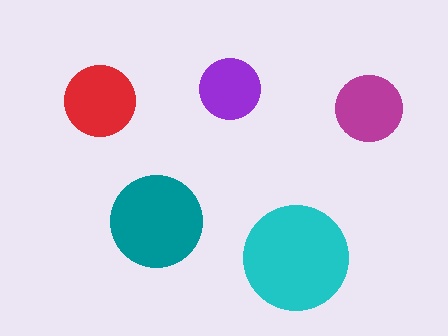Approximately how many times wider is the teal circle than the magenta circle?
About 1.5 times wider.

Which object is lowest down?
The cyan circle is bottommost.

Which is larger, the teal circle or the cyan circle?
The cyan one.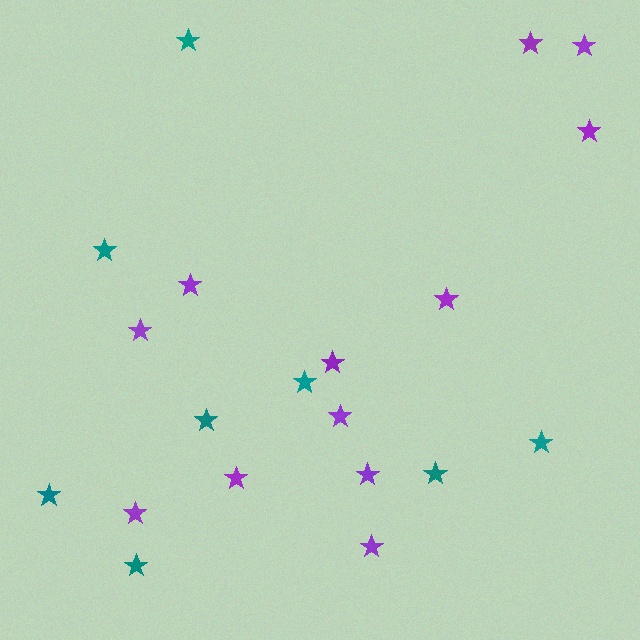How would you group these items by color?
There are 2 groups: one group of purple stars (12) and one group of teal stars (8).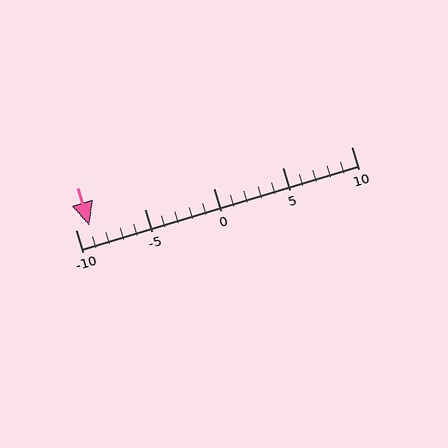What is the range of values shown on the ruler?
The ruler shows values from -10 to 10.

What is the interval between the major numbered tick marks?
The major tick marks are spaced 5 units apart.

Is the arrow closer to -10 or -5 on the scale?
The arrow is closer to -10.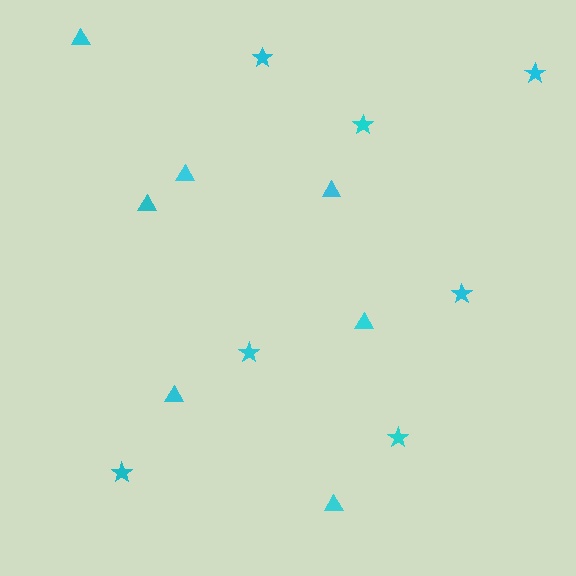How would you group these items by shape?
There are 2 groups: one group of triangles (7) and one group of stars (7).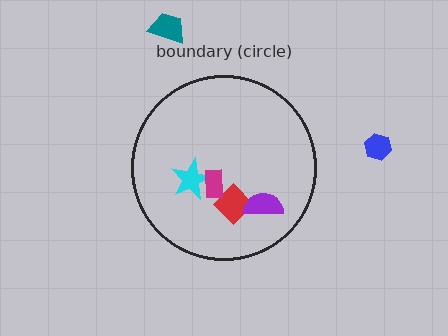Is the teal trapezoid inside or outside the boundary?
Outside.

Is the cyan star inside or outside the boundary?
Inside.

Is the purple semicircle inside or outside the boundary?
Inside.